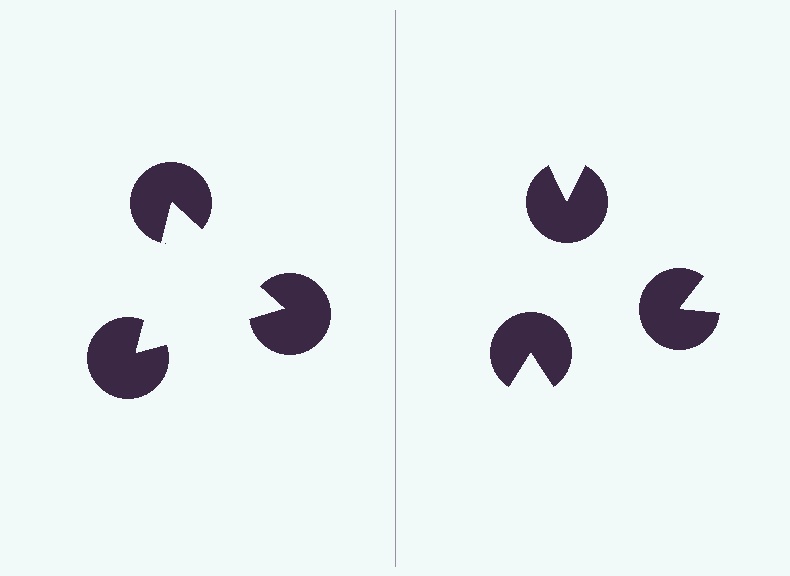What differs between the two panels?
The pac-man discs are positioned identically on both sides; only the wedge orientations differ. On the left they align to a triangle; on the right they are misaligned.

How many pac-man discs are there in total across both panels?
6 — 3 on each side.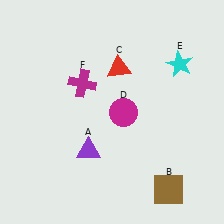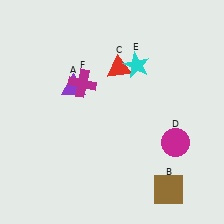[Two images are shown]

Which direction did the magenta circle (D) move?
The magenta circle (D) moved right.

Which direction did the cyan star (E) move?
The cyan star (E) moved left.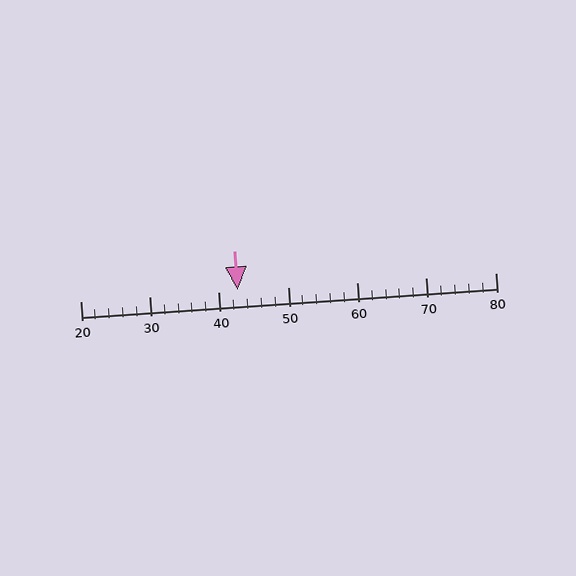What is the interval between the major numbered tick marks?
The major tick marks are spaced 10 units apart.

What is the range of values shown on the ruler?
The ruler shows values from 20 to 80.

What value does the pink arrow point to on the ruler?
The pink arrow points to approximately 43.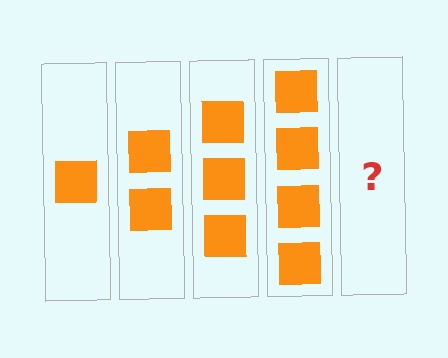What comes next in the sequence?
The next element should be 5 squares.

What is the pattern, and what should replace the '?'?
The pattern is that each step adds one more square. The '?' should be 5 squares.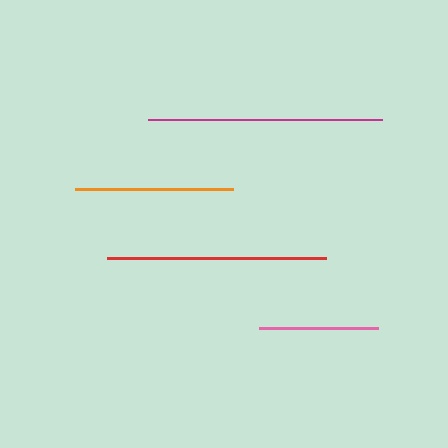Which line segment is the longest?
The magenta line is the longest at approximately 234 pixels.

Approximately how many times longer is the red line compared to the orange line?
The red line is approximately 1.4 times the length of the orange line.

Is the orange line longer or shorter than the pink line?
The orange line is longer than the pink line.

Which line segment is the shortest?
The pink line is the shortest at approximately 119 pixels.